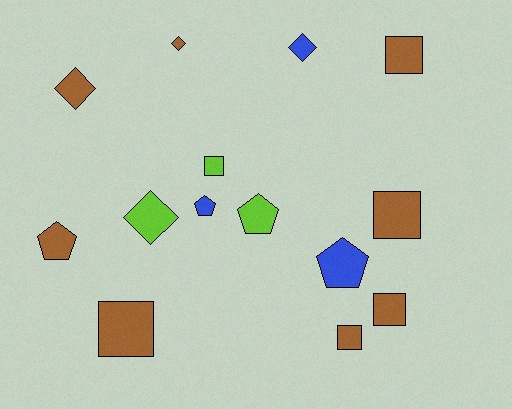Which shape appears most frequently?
Square, with 6 objects.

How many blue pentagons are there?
There are 2 blue pentagons.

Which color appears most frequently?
Brown, with 8 objects.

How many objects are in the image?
There are 14 objects.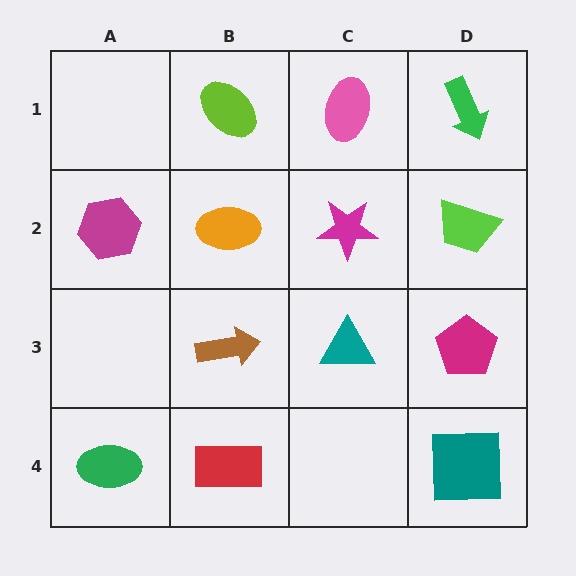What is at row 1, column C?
A pink ellipse.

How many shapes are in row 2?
4 shapes.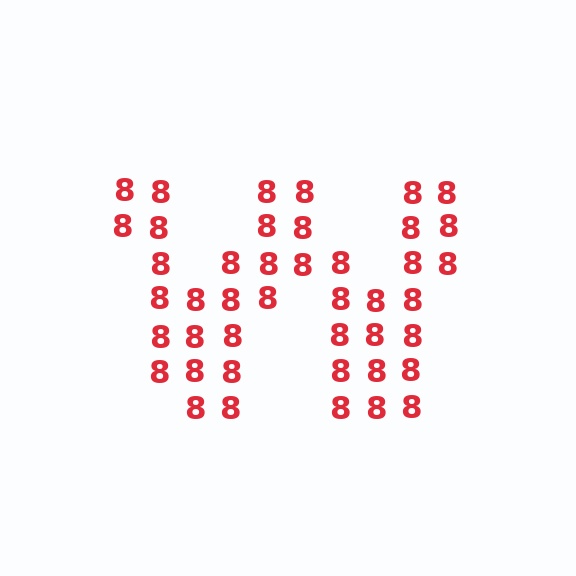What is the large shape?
The large shape is the letter W.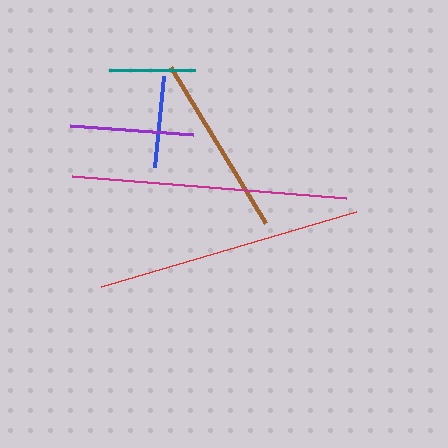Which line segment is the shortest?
The teal line is the shortest at approximately 86 pixels.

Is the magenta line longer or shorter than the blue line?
The magenta line is longer than the blue line.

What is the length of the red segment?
The red segment is approximately 266 pixels long.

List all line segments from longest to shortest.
From longest to shortest: magenta, red, brown, purple, blue, teal.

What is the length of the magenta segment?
The magenta segment is approximately 275 pixels long.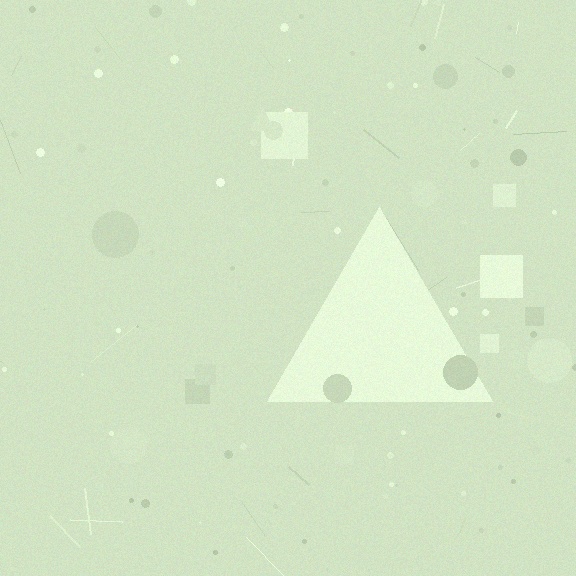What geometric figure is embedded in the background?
A triangle is embedded in the background.